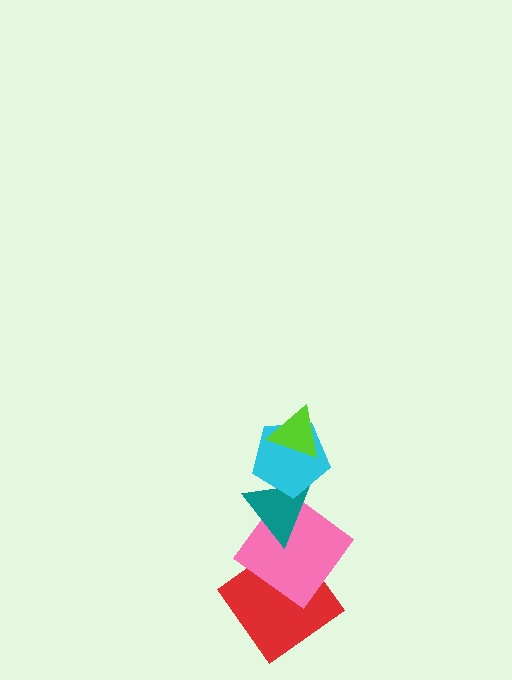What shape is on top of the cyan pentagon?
The lime triangle is on top of the cyan pentagon.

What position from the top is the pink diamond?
The pink diamond is 4th from the top.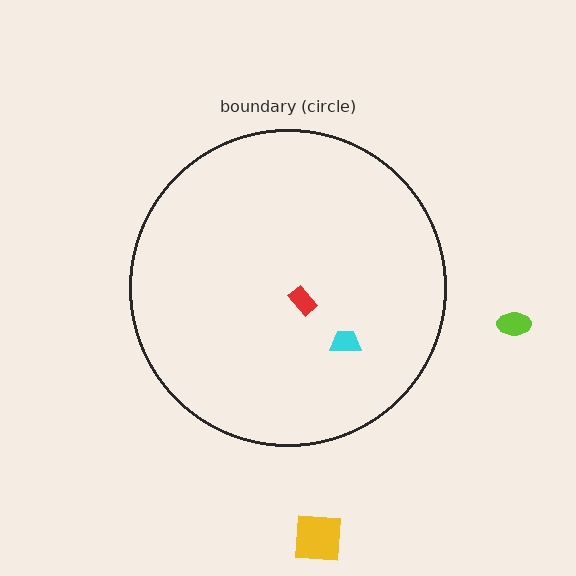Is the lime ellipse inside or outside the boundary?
Outside.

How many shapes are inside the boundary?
2 inside, 2 outside.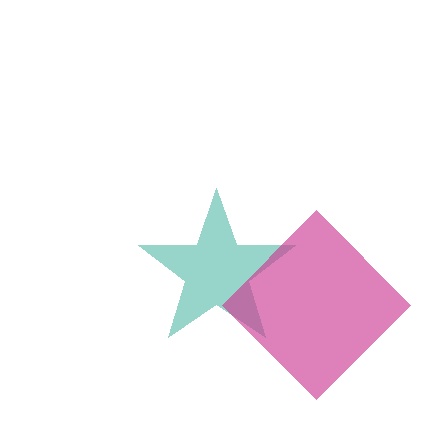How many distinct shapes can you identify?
There are 2 distinct shapes: a teal star, a magenta diamond.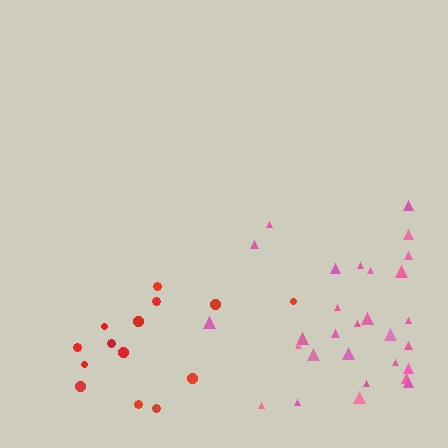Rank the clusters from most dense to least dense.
pink, red.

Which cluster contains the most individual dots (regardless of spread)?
Pink (29).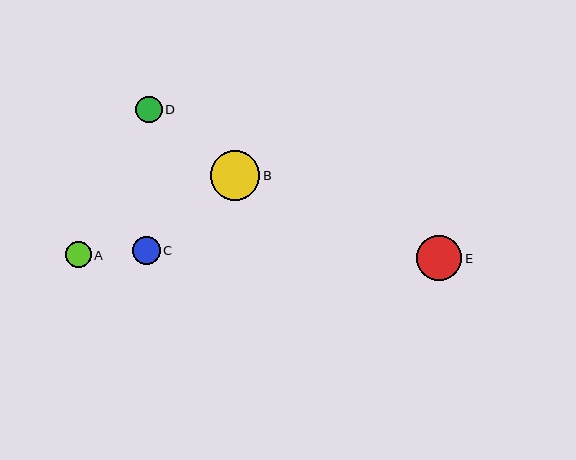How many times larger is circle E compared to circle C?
Circle E is approximately 1.6 times the size of circle C.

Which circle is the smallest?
Circle A is the smallest with a size of approximately 26 pixels.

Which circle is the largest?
Circle B is the largest with a size of approximately 49 pixels.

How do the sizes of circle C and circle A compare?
Circle C and circle A are approximately the same size.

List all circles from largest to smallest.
From largest to smallest: B, E, C, D, A.